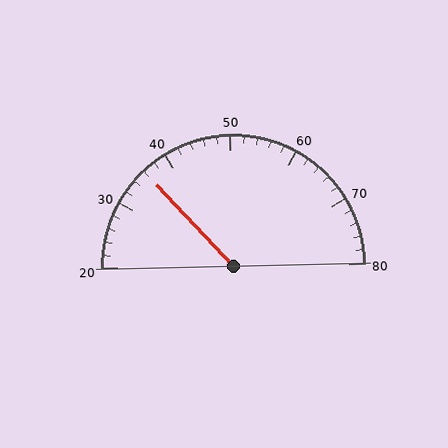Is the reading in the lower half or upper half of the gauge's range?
The reading is in the lower half of the range (20 to 80).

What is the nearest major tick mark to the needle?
The nearest major tick mark is 40.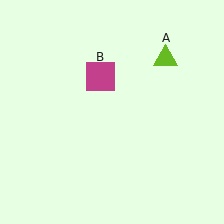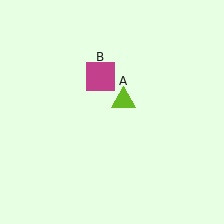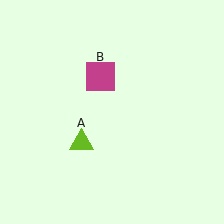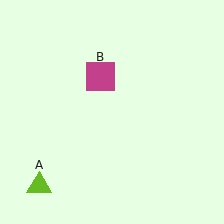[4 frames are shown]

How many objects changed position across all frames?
1 object changed position: lime triangle (object A).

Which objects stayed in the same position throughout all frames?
Magenta square (object B) remained stationary.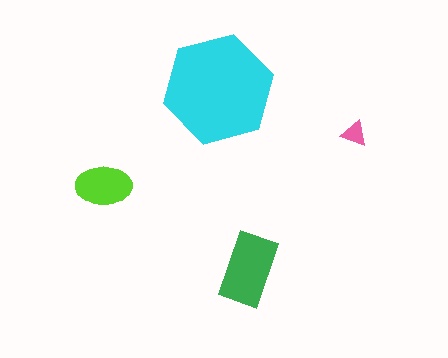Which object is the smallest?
The pink triangle.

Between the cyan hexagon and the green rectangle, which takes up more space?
The cyan hexagon.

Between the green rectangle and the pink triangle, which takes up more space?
The green rectangle.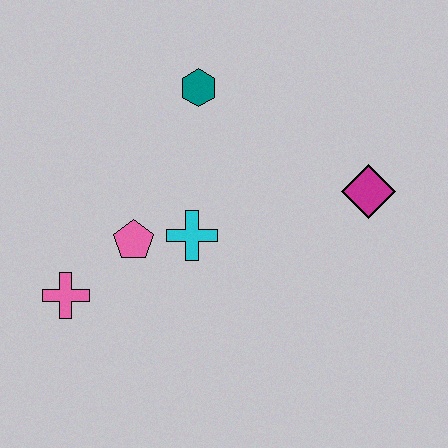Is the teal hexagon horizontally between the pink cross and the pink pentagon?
No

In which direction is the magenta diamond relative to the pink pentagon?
The magenta diamond is to the right of the pink pentagon.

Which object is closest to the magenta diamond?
The cyan cross is closest to the magenta diamond.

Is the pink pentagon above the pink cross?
Yes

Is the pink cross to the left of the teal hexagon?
Yes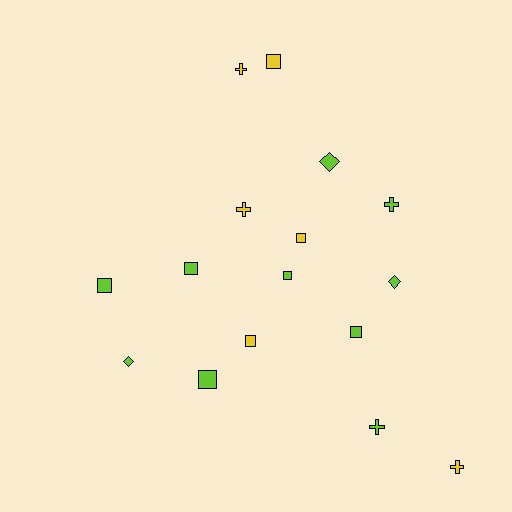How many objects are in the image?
There are 16 objects.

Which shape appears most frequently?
Square, with 8 objects.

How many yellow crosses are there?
There are 3 yellow crosses.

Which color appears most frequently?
Lime, with 10 objects.